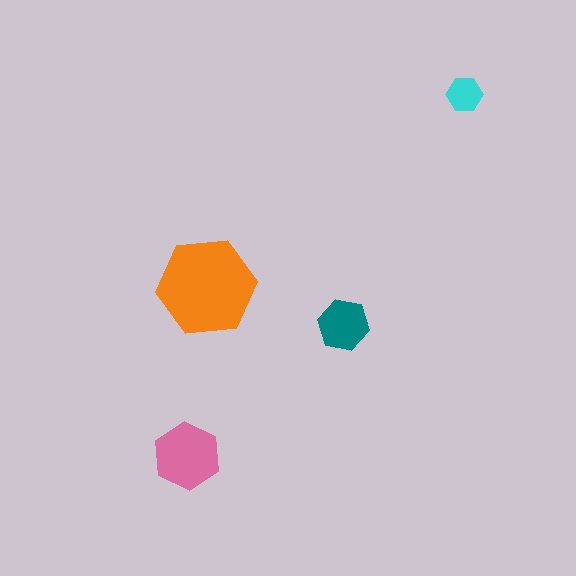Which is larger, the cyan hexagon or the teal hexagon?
The teal one.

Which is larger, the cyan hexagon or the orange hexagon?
The orange one.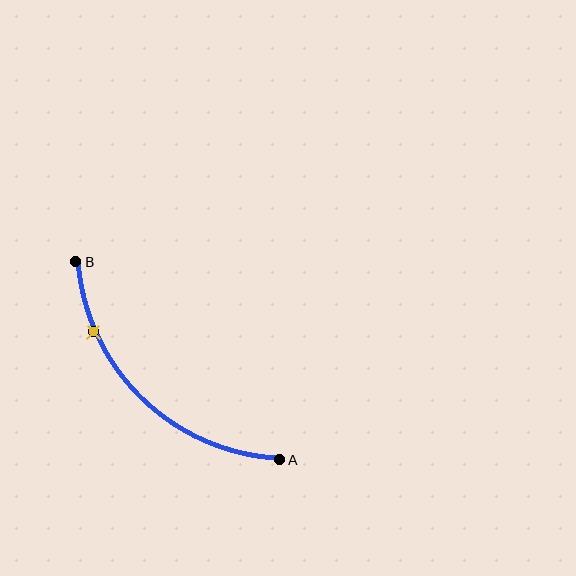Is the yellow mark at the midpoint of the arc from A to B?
No. The yellow mark lies on the arc but is closer to endpoint B. The arc midpoint would be at the point on the curve equidistant along the arc from both A and B.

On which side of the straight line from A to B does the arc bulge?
The arc bulges below and to the left of the straight line connecting A and B.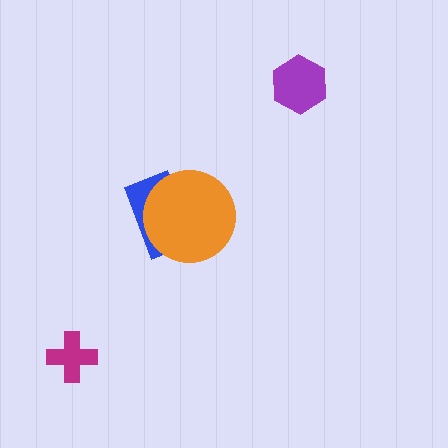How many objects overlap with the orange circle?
1 object overlaps with the orange circle.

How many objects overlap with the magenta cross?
0 objects overlap with the magenta cross.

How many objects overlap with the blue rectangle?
1 object overlaps with the blue rectangle.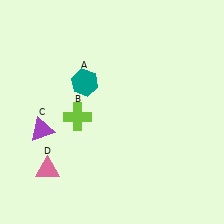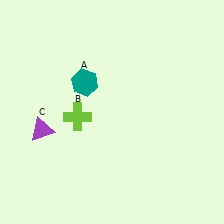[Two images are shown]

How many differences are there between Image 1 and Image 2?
There is 1 difference between the two images.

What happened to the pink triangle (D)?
The pink triangle (D) was removed in Image 2. It was in the bottom-left area of Image 1.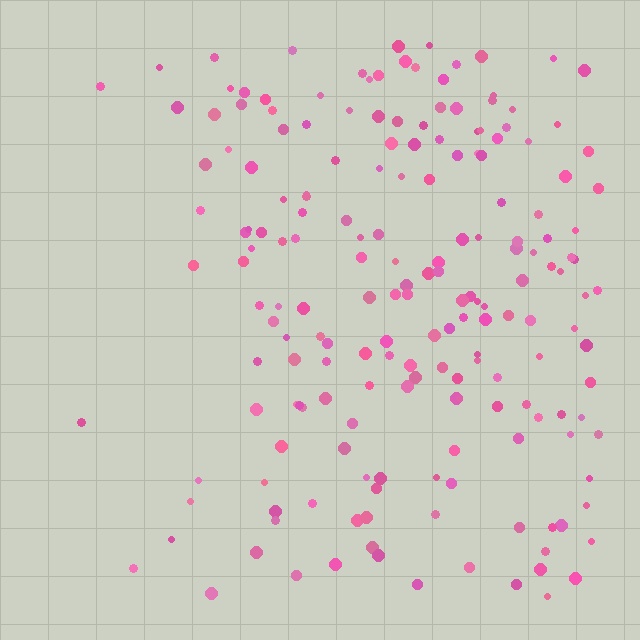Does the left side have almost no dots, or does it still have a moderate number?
Still a moderate number, just noticeably fewer than the right.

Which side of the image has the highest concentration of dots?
The right.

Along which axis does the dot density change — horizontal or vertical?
Horizontal.